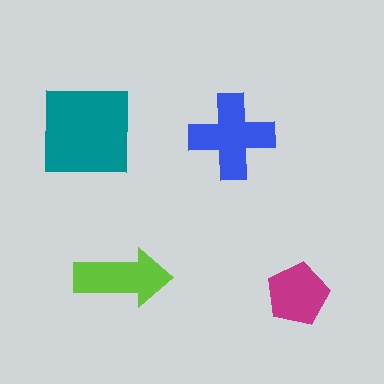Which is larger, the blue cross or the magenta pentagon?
The blue cross.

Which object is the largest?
The teal square.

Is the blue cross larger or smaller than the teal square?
Smaller.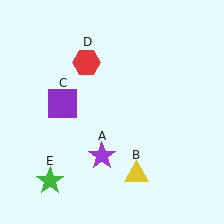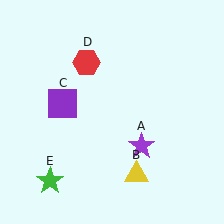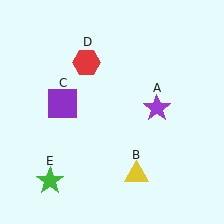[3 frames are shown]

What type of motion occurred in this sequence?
The purple star (object A) rotated counterclockwise around the center of the scene.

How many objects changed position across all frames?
1 object changed position: purple star (object A).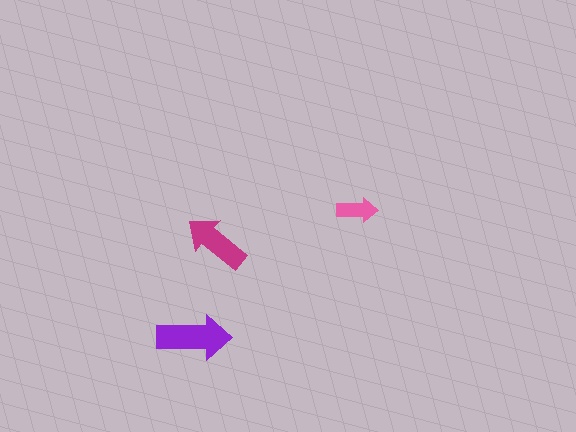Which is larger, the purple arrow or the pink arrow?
The purple one.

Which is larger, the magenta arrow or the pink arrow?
The magenta one.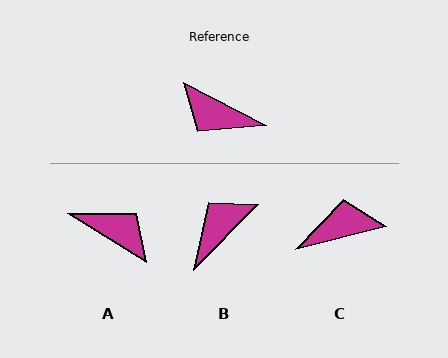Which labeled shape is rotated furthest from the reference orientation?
A, about 176 degrees away.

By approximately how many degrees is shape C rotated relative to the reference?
Approximately 138 degrees clockwise.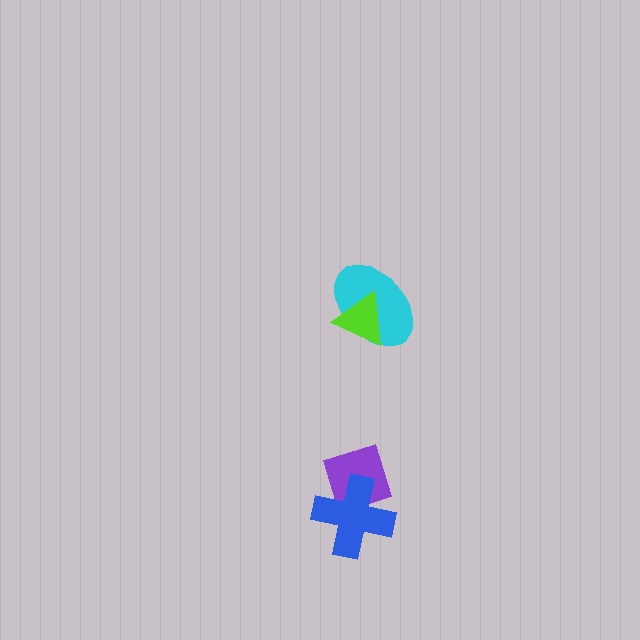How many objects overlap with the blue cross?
1 object overlaps with the blue cross.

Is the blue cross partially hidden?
No, no other shape covers it.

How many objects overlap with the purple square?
1 object overlaps with the purple square.